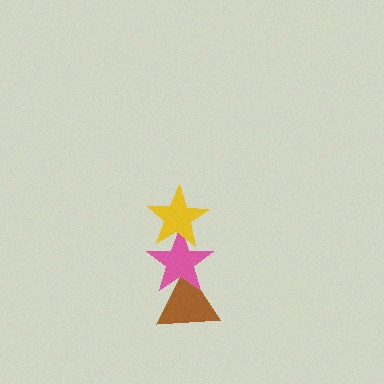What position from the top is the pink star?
The pink star is 2nd from the top.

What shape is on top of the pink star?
The yellow star is on top of the pink star.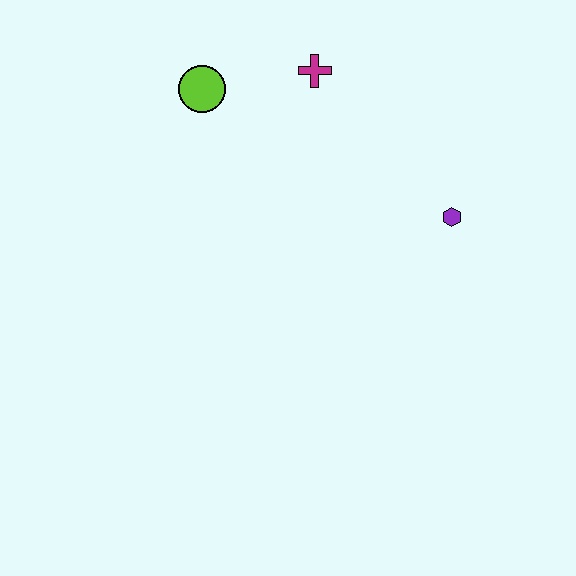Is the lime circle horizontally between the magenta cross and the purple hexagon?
No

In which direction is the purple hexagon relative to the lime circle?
The purple hexagon is to the right of the lime circle.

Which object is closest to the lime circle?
The magenta cross is closest to the lime circle.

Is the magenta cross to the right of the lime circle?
Yes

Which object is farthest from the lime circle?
The purple hexagon is farthest from the lime circle.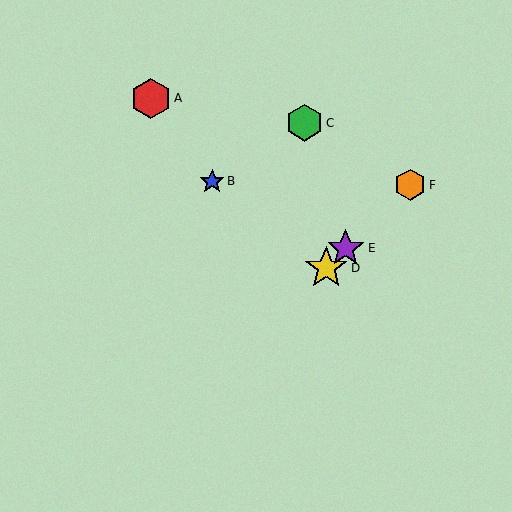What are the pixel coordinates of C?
Object C is at (305, 123).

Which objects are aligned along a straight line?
Objects D, E, F are aligned along a straight line.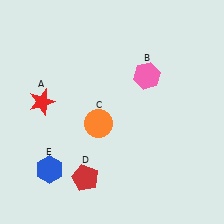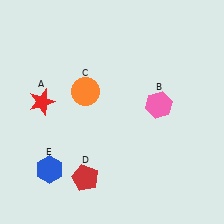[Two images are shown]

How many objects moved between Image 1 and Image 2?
2 objects moved between the two images.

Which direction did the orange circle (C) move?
The orange circle (C) moved up.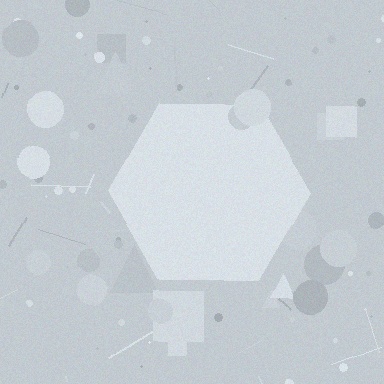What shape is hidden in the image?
A hexagon is hidden in the image.